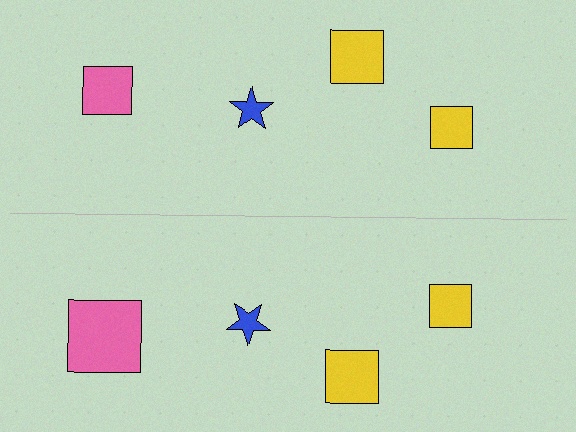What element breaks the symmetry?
The pink square on the bottom side has a different size than its mirror counterpart.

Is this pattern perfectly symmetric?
No, the pattern is not perfectly symmetric. The pink square on the bottom side has a different size than its mirror counterpart.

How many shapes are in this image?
There are 8 shapes in this image.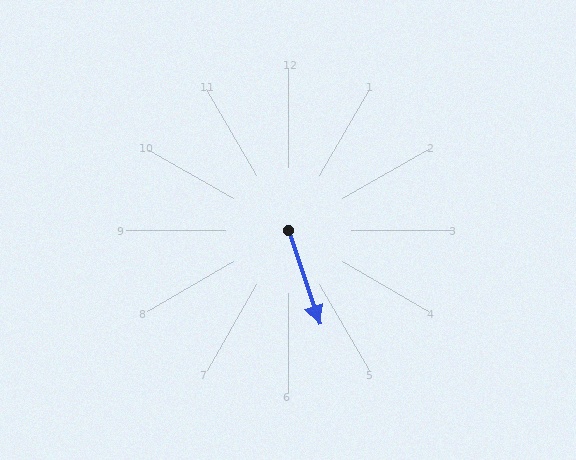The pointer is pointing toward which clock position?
Roughly 5 o'clock.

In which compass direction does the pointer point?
South.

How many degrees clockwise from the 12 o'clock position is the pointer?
Approximately 162 degrees.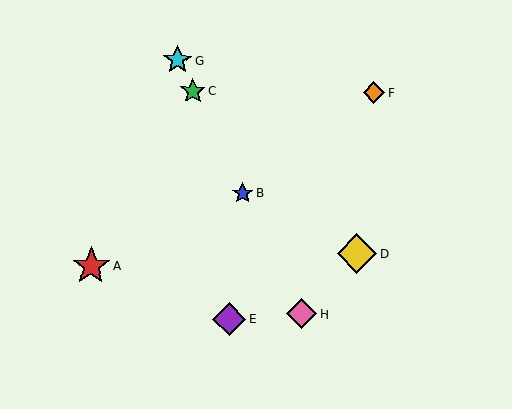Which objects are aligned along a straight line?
Objects B, C, G, H are aligned along a straight line.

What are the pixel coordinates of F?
Object F is at (374, 92).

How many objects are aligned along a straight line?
4 objects (B, C, G, H) are aligned along a straight line.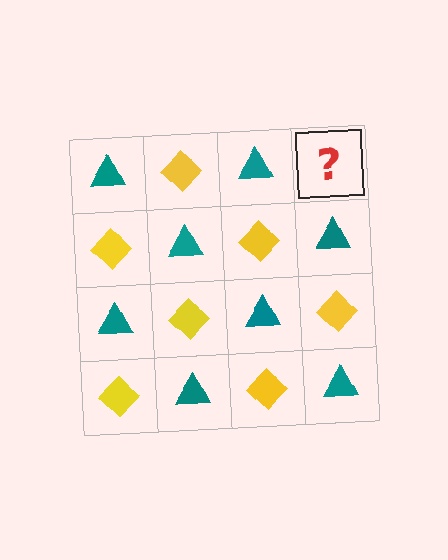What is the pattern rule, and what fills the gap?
The rule is that it alternates teal triangle and yellow diamond in a checkerboard pattern. The gap should be filled with a yellow diamond.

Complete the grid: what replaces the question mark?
The question mark should be replaced with a yellow diamond.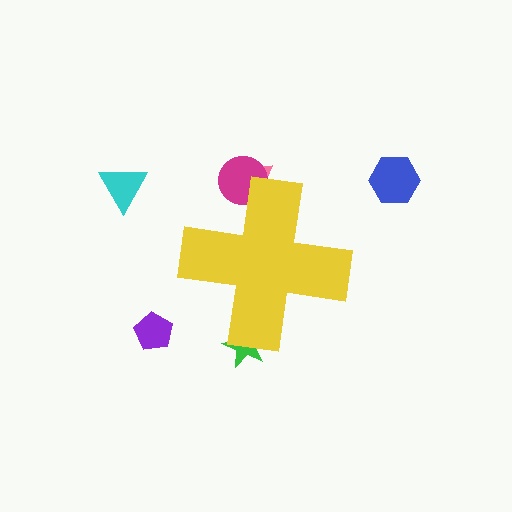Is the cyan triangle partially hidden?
No, the cyan triangle is fully visible.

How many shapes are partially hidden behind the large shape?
3 shapes are partially hidden.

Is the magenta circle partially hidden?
Yes, the magenta circle is partially hidden behind the yellow cross.